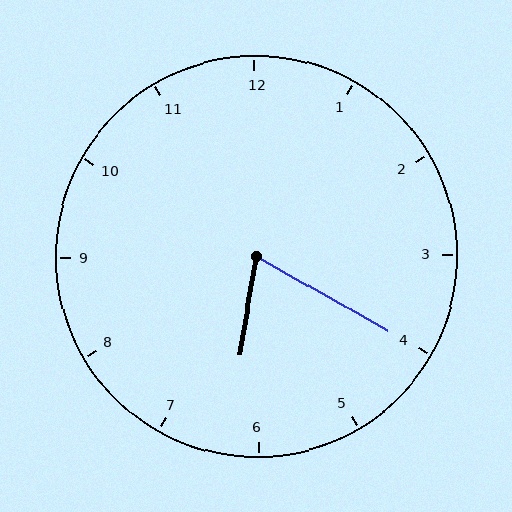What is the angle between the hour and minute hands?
Approximately 70 degrees.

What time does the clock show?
6:20.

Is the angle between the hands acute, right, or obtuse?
It is acute.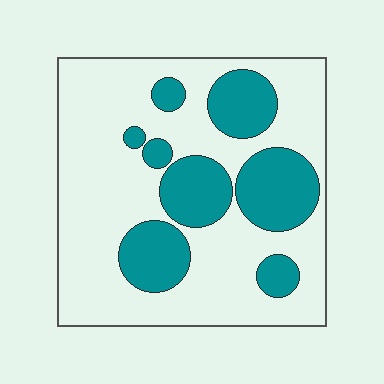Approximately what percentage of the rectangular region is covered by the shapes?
Approximately 30%.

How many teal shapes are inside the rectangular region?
8.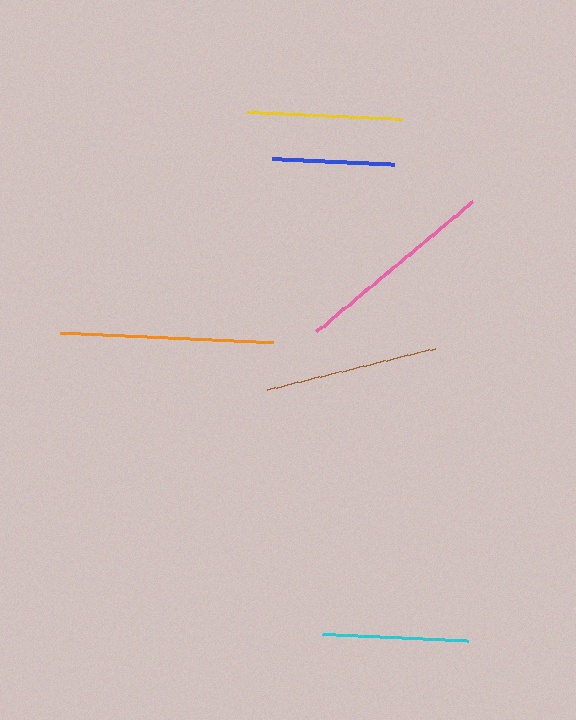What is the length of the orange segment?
The orange segment is approximately 213 pixels long.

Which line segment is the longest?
The orange line is the longest at approximately 213 pixels.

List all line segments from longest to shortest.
From longest to shortest: orange, pink, brown, yellow, cyan, blue.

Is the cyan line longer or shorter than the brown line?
The brown line is longer than the cyan line.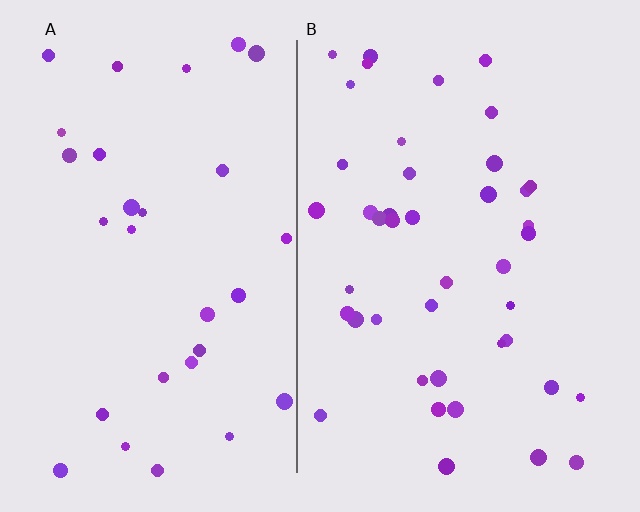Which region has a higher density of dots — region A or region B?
B (the right).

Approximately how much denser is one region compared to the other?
Approximately 1.4× — region B over region A.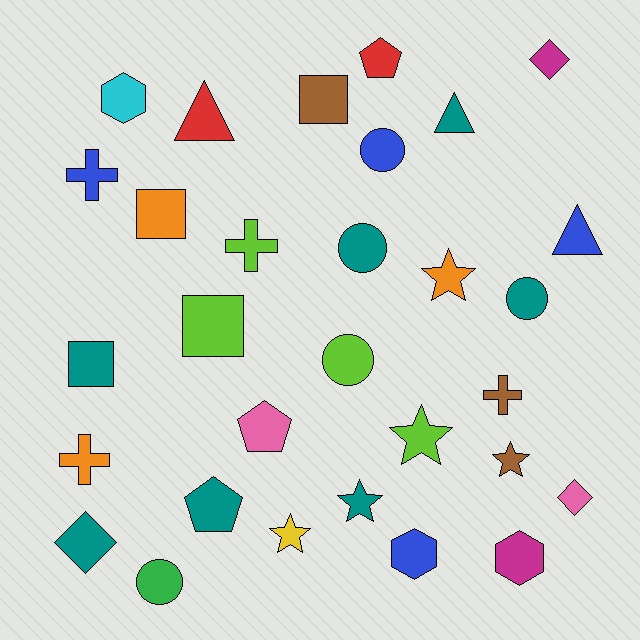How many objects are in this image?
There are 30 objects.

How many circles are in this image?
There are 5 circles.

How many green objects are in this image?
There is 1 green object.